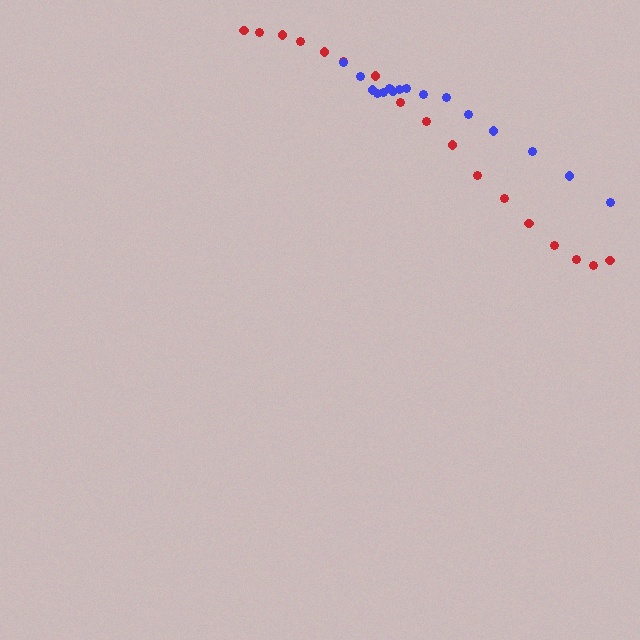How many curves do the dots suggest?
There are 2 distinct paths.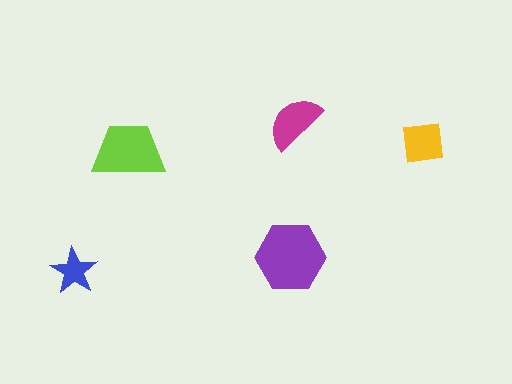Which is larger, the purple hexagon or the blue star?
The purple hexagon.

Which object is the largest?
The purple hexagon.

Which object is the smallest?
The blue star.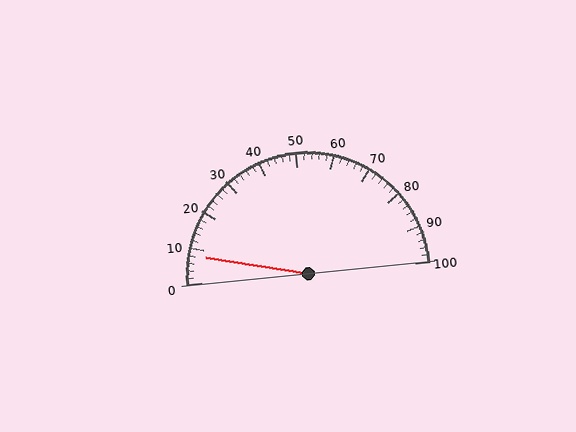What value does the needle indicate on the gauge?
The needle indicates approximately 8.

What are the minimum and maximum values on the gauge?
The gauge ranges from 0 to 100.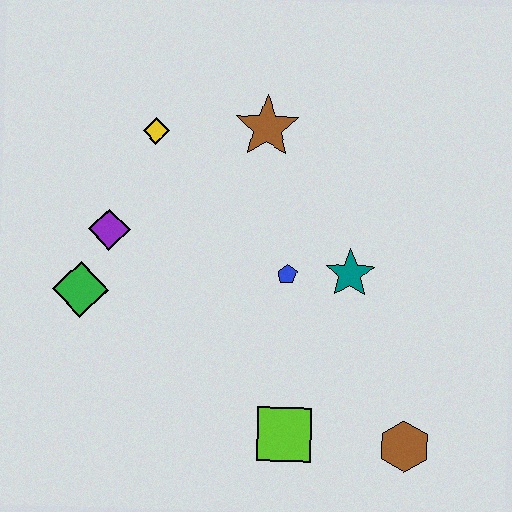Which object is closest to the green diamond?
The purple diamond is closest to the green diamond.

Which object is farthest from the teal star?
The green diamond is farthest from the teal star.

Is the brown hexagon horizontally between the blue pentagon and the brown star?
No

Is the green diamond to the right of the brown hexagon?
No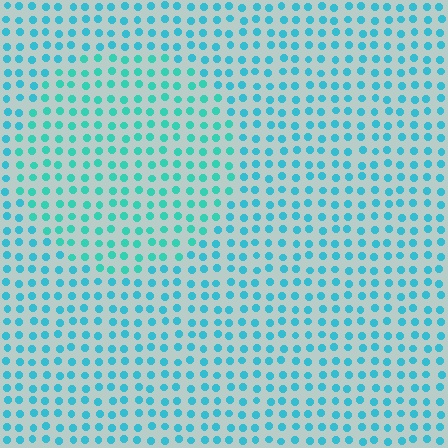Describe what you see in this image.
The image is filled with small cyan elements in a uniform arrangement. A circle-shaped region is visible where the elements are tinted to a slightly different hue, forming a subtle color boundary.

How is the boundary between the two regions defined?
The boundary is defined purely by a slight shift in hue (about 19 degrees). Spacing, size, and orientation are identical on both sides.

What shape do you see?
I see a circle.